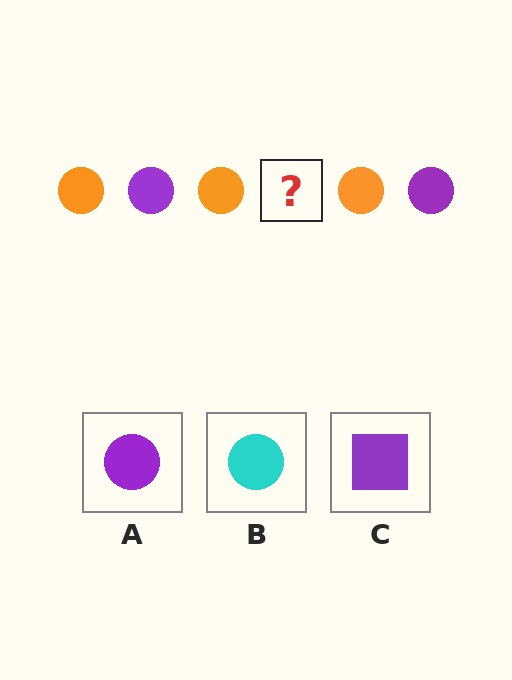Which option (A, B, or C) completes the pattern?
A.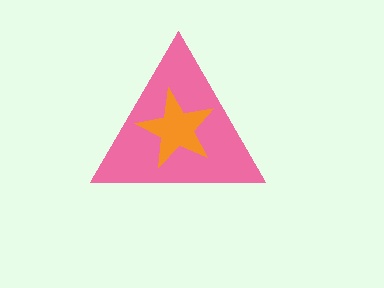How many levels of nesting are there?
2.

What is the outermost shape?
The pink triangle.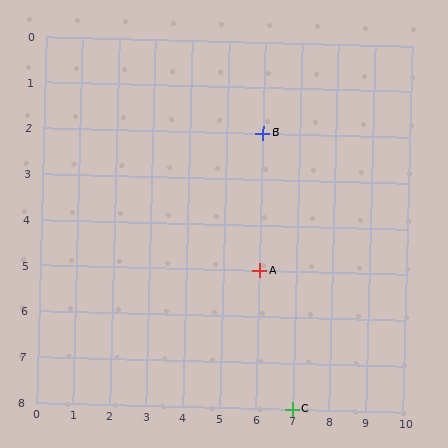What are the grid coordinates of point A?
Point A is at grid coordinates (6, 5).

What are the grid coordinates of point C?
Point C is at grid coordinates (7, 8).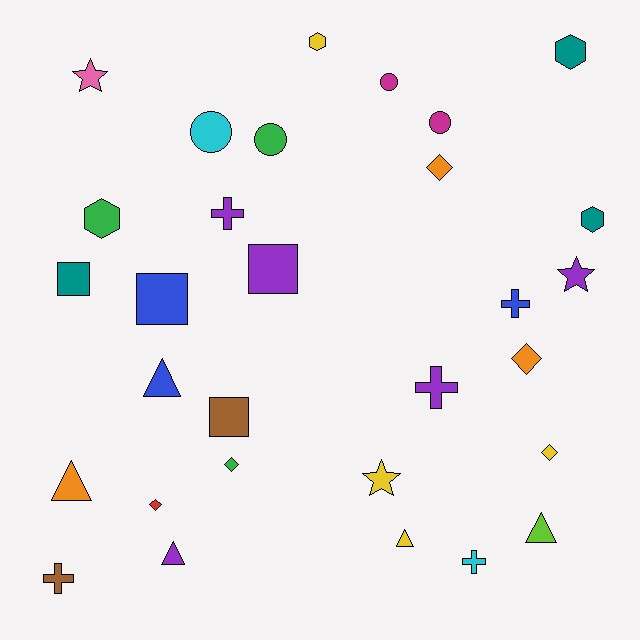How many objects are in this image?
There are 30 objects.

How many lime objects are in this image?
There is 1 lime object.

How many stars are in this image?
There are 3 stars.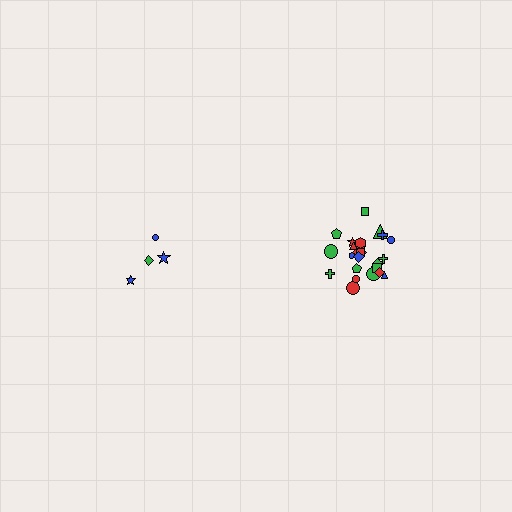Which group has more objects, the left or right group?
The right group.